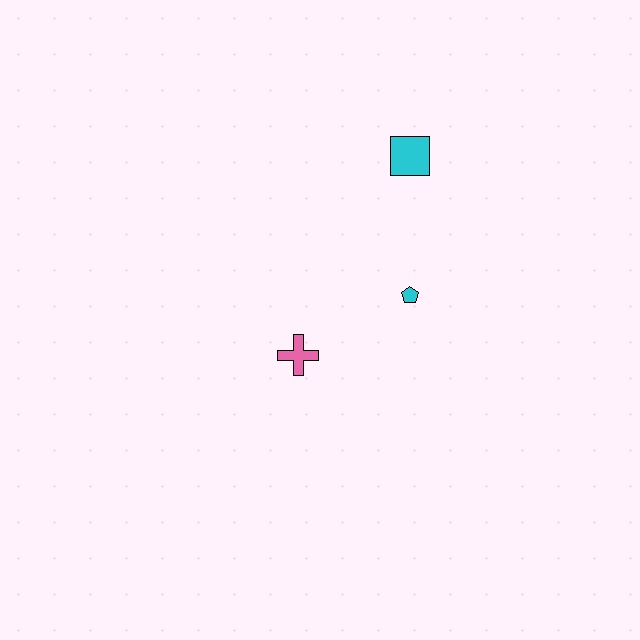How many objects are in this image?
There are 3 objects.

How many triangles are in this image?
There are no triangles.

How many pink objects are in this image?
There is 1 pink object.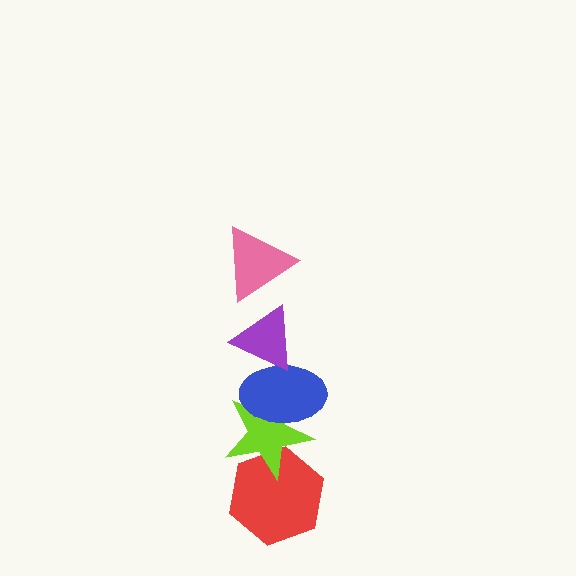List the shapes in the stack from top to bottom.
From top to bottom: the pink triangle, the purple triangle, the blue ellipse, the lime star, the red hexagon.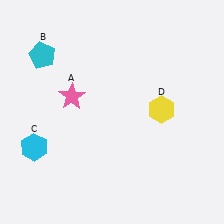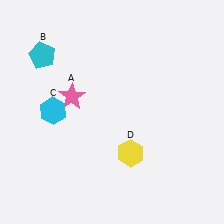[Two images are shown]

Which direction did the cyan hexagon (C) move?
The cyan hexagon (C) moved up.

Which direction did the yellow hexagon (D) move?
The yellow hexagon (D) moved down.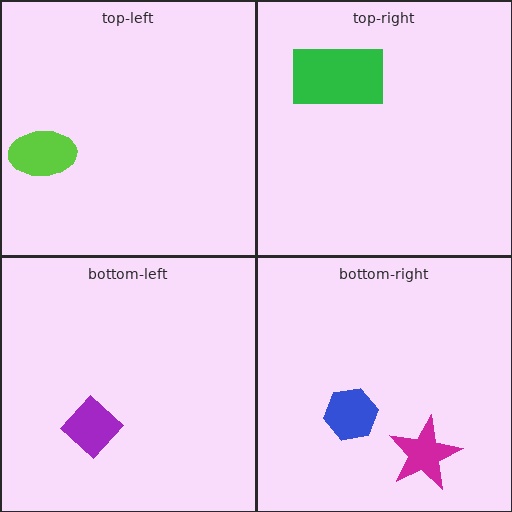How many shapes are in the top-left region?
1.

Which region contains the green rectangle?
The top-right region.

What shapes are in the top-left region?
The lime ellipse.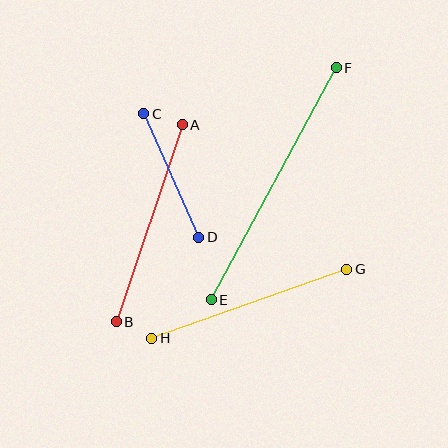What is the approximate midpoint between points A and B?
The midpoint is at approximately (149, 223) pixels.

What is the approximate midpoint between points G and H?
The midpoint is at approximately (249, 304) pixels.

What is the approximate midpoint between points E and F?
The midpoint is at approximately (274, 184) pixels.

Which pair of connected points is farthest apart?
Points E and F are farthest apart.